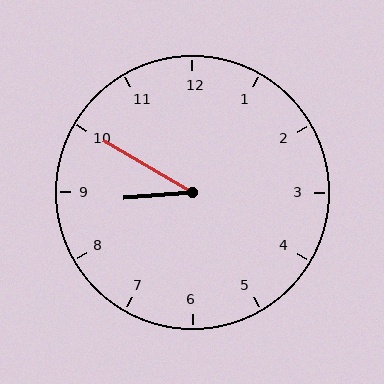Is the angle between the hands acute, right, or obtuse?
It is acute.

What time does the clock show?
8:50.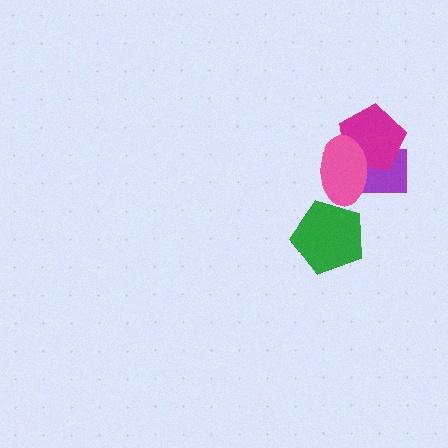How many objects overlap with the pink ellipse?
2 objects overlap with the pink ellipse.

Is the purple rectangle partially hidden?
Yes, it is partially covered by another shape.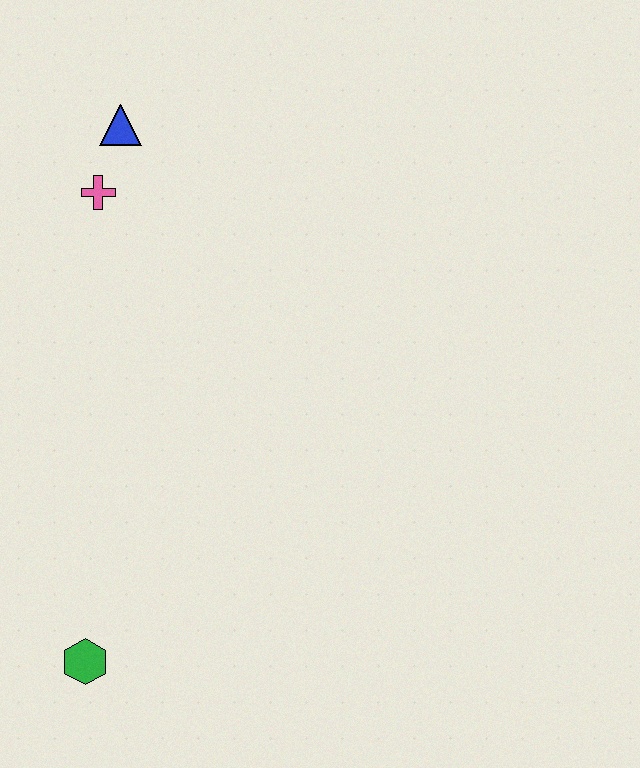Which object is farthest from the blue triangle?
The green hexagon is farthest from the blue triangle.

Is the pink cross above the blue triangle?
No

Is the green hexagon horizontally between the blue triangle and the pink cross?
No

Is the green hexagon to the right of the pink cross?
No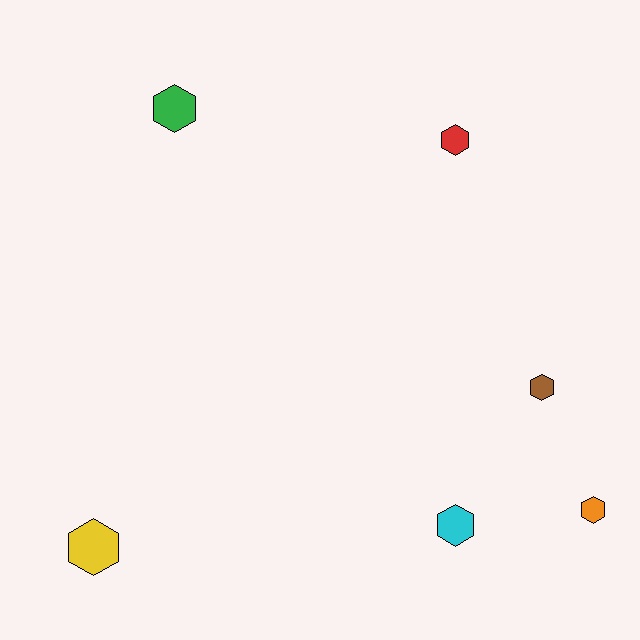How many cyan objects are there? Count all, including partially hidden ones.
There is 1 cyan object.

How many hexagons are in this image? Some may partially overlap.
There are 6 hexagons.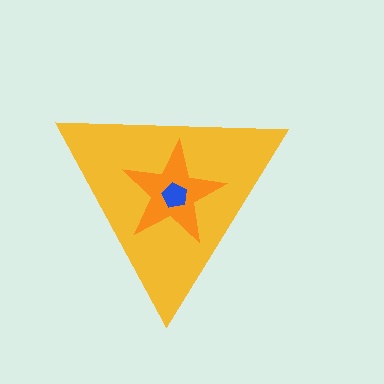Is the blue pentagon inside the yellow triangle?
Yes.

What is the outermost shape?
The yellow triangle.